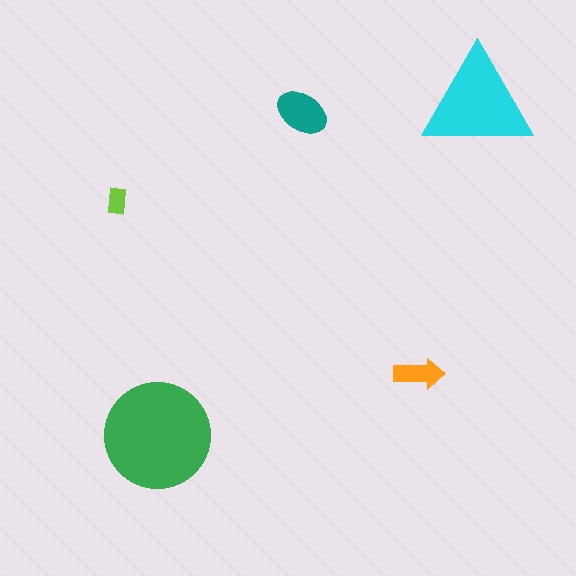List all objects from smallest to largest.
The lime rectangle, the orange arrow, the teal ellipse, the cyan triangle, the green circle.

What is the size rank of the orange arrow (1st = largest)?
4th.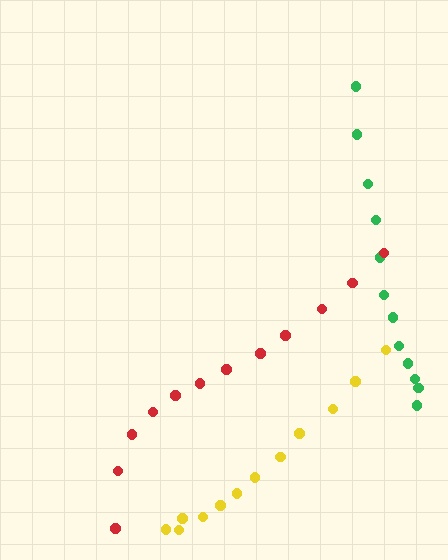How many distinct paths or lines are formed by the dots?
There are 3 distinct paths.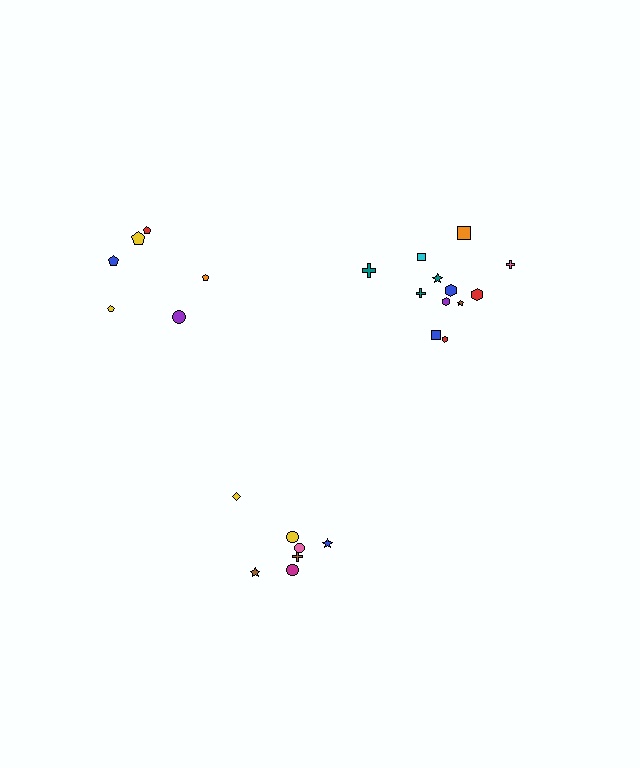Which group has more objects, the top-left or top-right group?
The top-right group.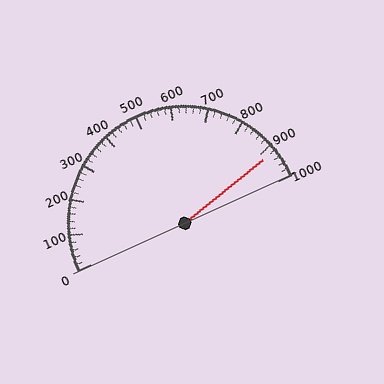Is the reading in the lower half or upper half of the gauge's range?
The reading is in the upper half of the range (0 to 1000).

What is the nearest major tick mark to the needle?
The nearest major tick mark is 900.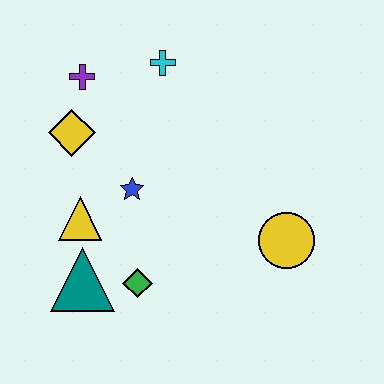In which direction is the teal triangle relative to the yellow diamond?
The teal triangle is below the yellow diamond.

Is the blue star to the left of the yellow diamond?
No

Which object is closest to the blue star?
The yellow triangle is closest to the blue star.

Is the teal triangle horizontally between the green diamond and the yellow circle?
No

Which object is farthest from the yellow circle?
The purple cross is farthest from the yellow circle.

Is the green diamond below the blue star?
Yes